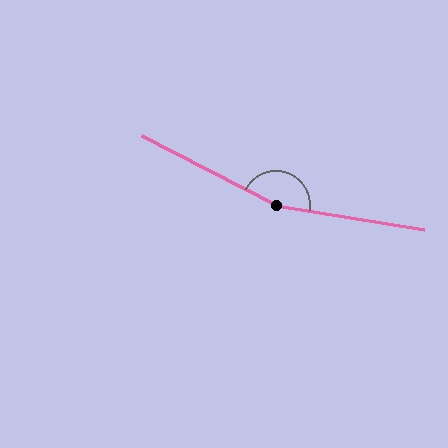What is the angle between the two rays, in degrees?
Approximately 161 degrees.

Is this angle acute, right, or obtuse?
It is obtuse.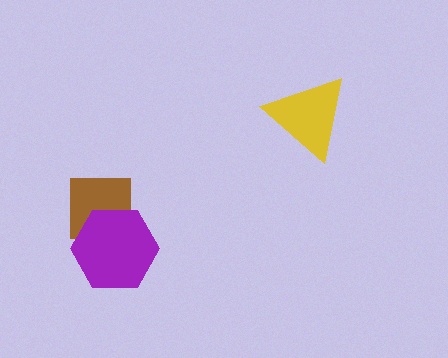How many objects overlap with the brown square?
1 object overlaps with the brown square.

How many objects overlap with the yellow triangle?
0 objects overlap with the yellow triangle.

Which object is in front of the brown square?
The purple hexagon is in front of the brown square.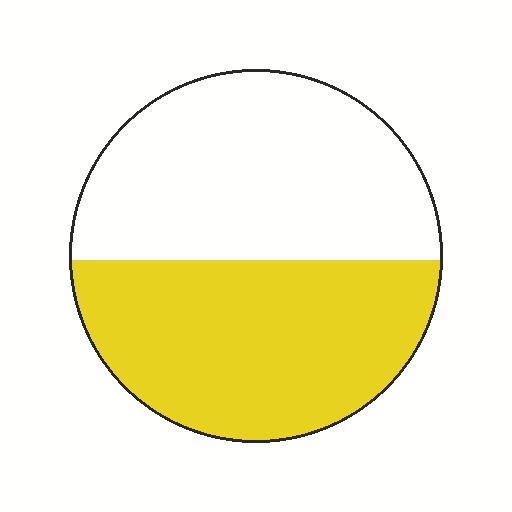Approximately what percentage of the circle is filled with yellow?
Approximately 50%.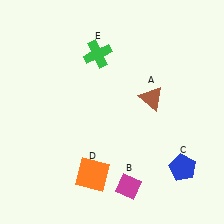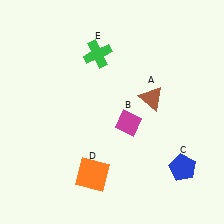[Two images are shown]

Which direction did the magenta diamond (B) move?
The magenta diamond (B) moved up.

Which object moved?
The magenta diamond (B) moved up.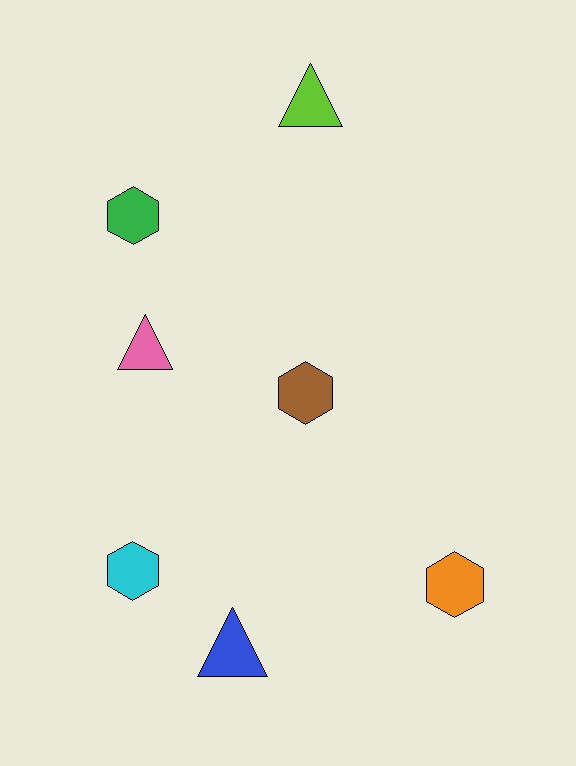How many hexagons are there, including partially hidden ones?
There are 4 hexagons.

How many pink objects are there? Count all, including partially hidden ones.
There is 1 pink object.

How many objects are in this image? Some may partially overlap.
There are 7 objects.